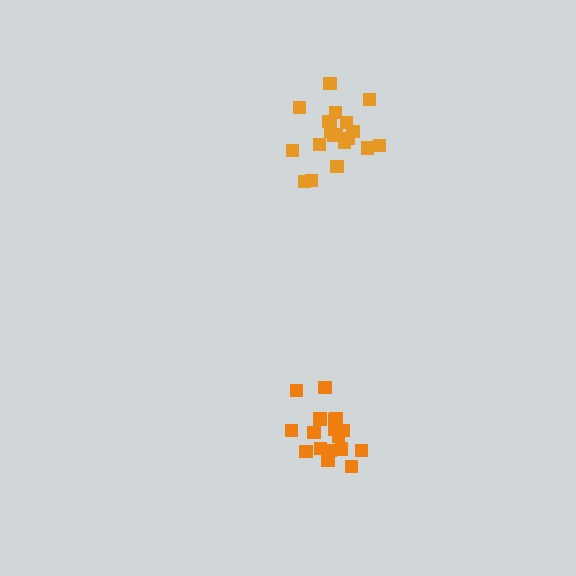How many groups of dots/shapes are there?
There are 2 groups.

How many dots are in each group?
Group 1: 20 dots, Group 2: 18 dots (38 total).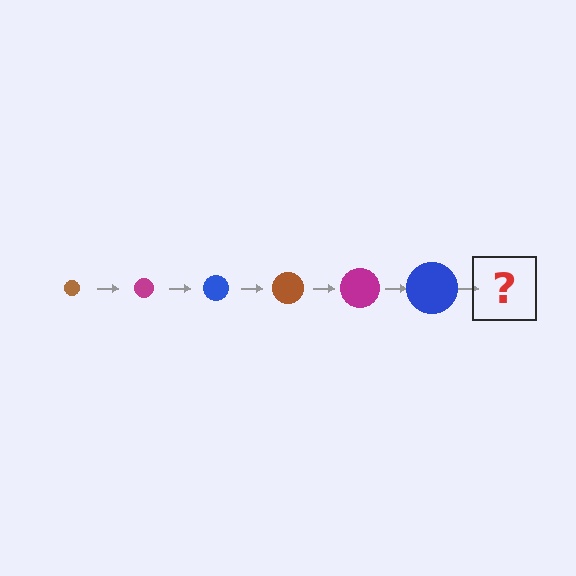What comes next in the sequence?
The next element should be a brown circle, larger than the previous one.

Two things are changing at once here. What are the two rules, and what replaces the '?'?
The two rules are that the circle grows larger each step and the color cycles through brown, magenta, and blue. The '?' should be a brown circle, larger than the previous one.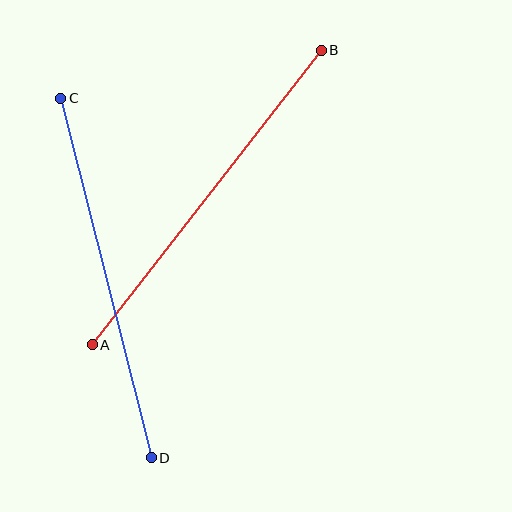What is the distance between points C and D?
The distance is approximately 371 pixels.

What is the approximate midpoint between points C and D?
The midpoint is at approximately (106, 278) pixels.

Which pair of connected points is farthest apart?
Points A and B are farthest apart.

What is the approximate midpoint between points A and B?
The midpoint is at approximately (207, 197) pixels.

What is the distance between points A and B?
The distance is approximately 373 pixels.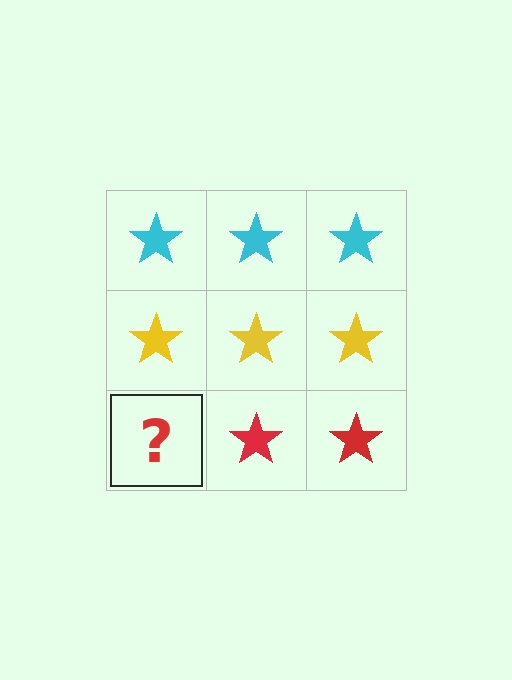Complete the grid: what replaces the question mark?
The question mark should be replaced with a red star.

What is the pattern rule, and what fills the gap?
The rule is that each row has a consistent color. The gap should be filled with a red star.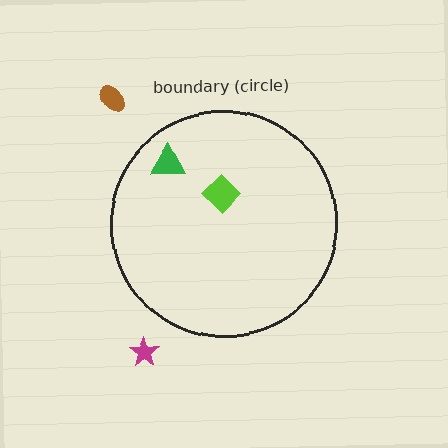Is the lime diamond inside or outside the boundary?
Inside.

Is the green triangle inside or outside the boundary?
Inside.